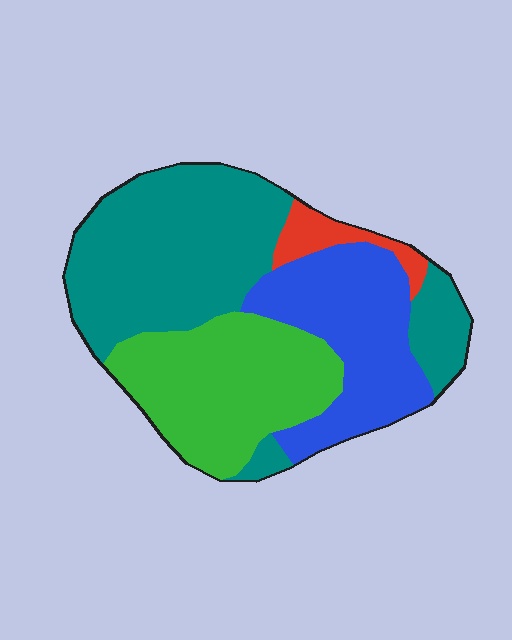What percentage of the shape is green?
Green covers 28% of the shape.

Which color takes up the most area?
Teal, at roughly 40%.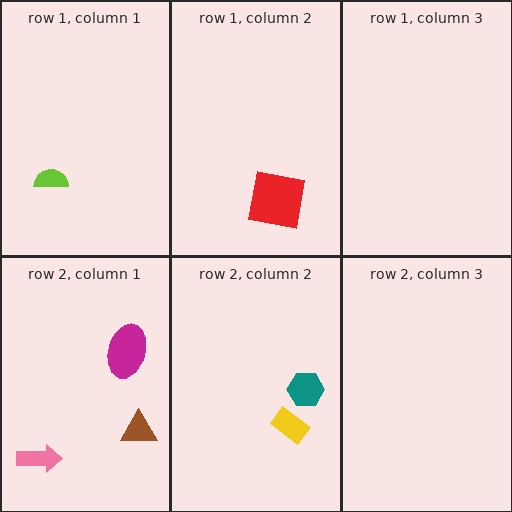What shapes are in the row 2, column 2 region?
The teal hexagon, the yellow rectangle.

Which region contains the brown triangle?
The row 2, column 1 region.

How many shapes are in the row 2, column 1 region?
3.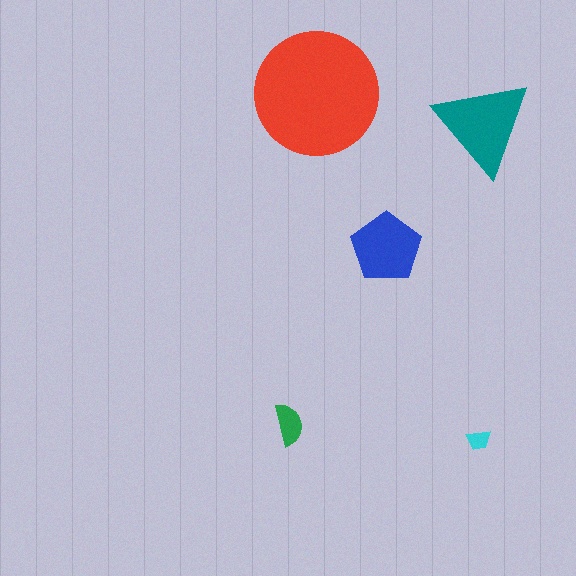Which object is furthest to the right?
The teal triangle is rightmost.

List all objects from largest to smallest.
The red circle, the teal triangle, the blue pentagon, the green semicircle, the cyan trapezoid.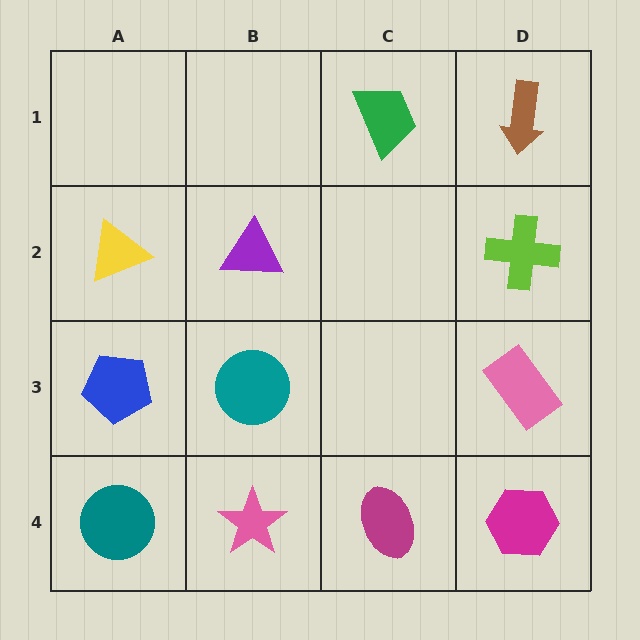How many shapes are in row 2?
3 shapes.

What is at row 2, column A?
A yellow triangle.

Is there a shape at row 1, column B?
No, that cell is empty.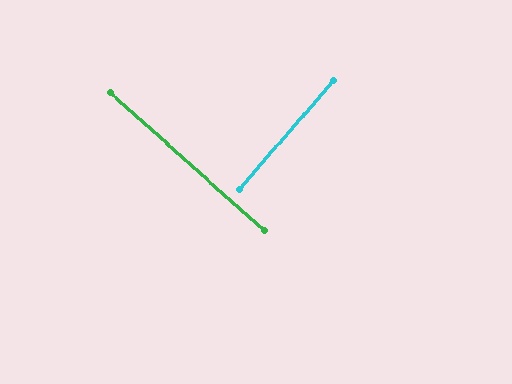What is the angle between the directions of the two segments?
Approximately 89 degrees.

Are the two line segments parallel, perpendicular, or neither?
Perpendicular — they meet at approximately 89°.